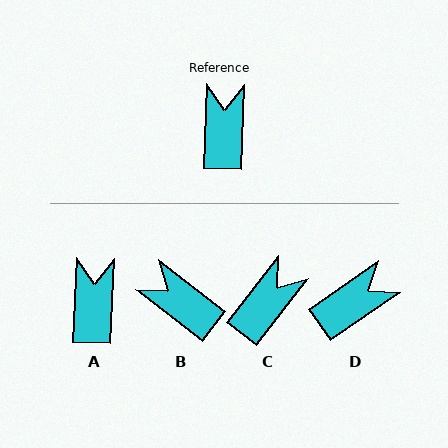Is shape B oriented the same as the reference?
No, it is off by about 54 degrees.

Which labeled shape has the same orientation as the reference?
A.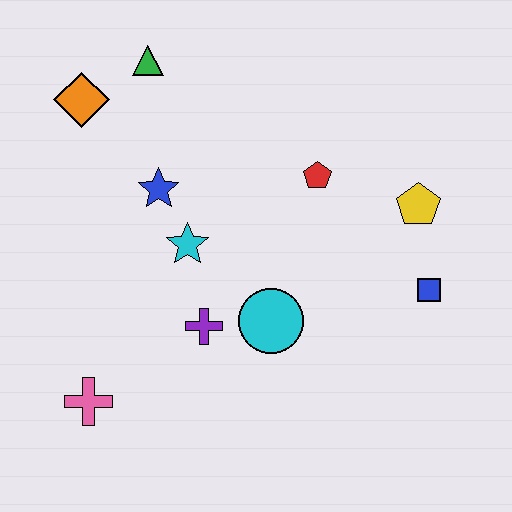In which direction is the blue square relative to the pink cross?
The blue square is to the right of the pink cross.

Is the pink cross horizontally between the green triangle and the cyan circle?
No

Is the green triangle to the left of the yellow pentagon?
Yes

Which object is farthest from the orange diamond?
The blue square is farthest from the orange diamond.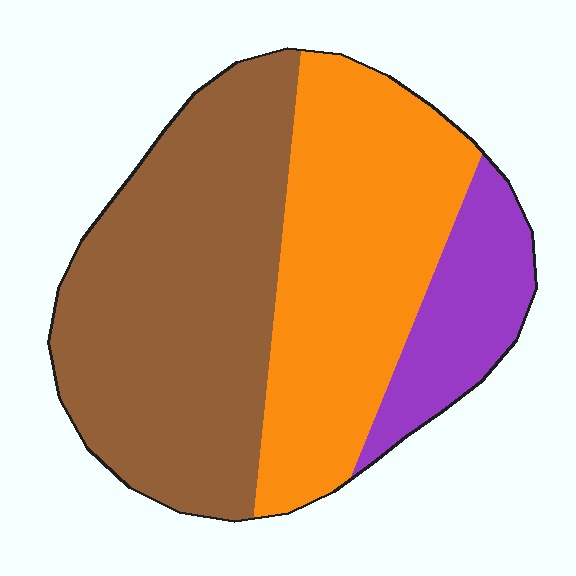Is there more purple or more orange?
Orange.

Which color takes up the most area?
Brown, at roughly 50%.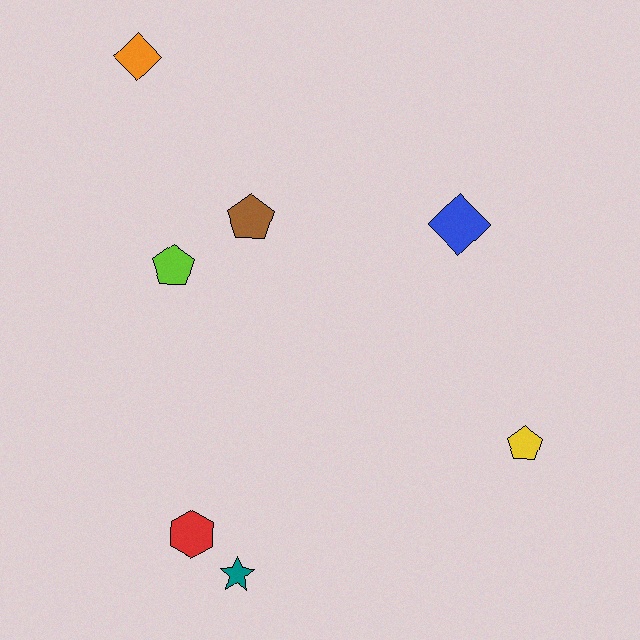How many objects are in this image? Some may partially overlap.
There are 7 objects.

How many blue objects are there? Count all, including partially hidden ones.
There is 1 blue object.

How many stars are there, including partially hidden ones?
There is 1 star.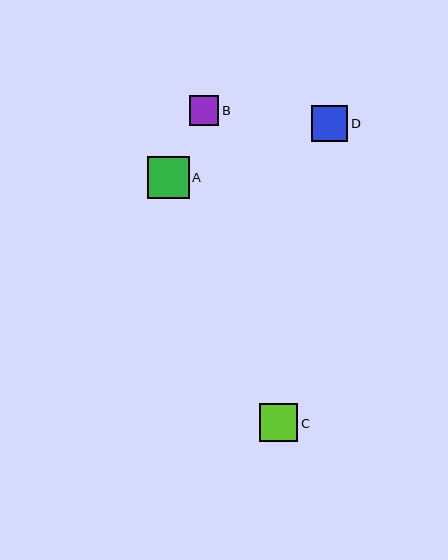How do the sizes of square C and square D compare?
Square C and square D are approximately the same size.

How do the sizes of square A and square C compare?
Square A and square C are approximately the same size.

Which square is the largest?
Square A is the largest with a size of approximately 41 pixels.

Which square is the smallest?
Square B is the smallest with a size of approximately 29 pixels.